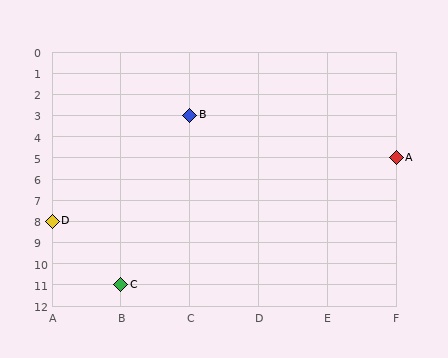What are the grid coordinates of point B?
Point B is at grid coordinates (C, 3).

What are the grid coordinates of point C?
Point C is at grid coordinates (B, 11).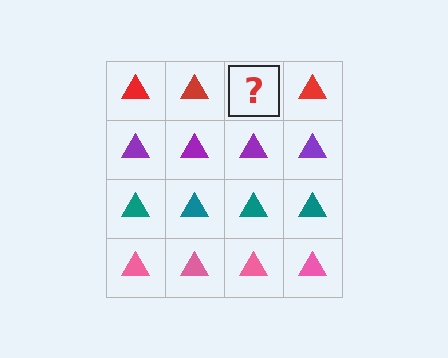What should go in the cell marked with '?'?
The missing cell should contain a red triangle.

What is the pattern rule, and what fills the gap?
The rule is that each row has a consistent color. The gap should be filled with a red triangle.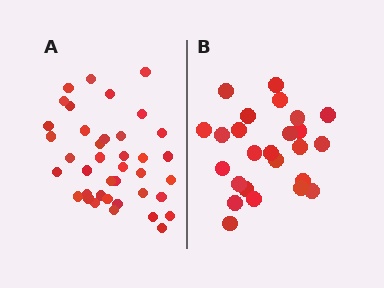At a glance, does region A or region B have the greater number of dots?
Region A (the left region) has more dots.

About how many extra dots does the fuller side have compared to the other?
Region A has approximately 15 more dots than region B.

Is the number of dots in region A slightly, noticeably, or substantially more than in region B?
Region A has substantially more. The ratio is roughly 1.6 to 1.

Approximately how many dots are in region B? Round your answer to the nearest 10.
About 20 dots. (The exact count is 25, which rounds to 20.)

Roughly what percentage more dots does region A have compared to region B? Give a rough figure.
About 55% more.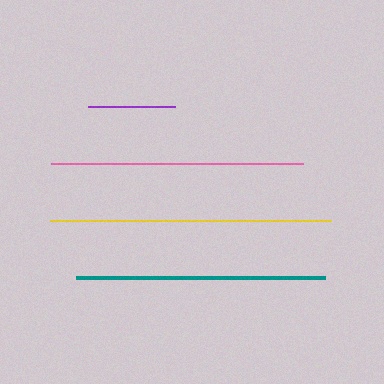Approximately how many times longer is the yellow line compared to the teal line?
The yellow line is approximately 1.1 times the length of the teal line.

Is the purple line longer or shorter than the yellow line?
The yellow line is longer than the purple line.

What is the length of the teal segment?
The teal segment is approximately 248 pixels long.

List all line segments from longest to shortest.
From longest to shortest: yellow, pink, teal, purple.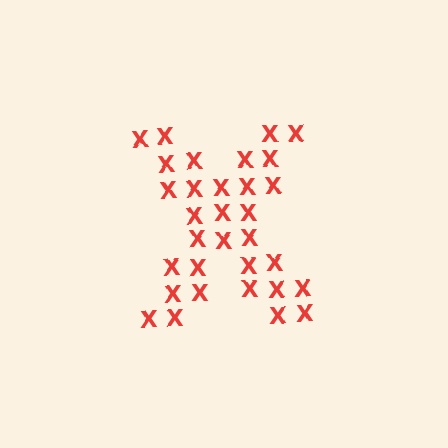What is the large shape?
The large shape is the letter X.